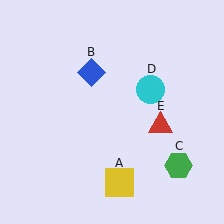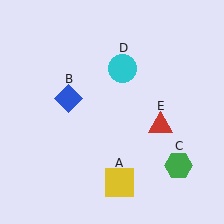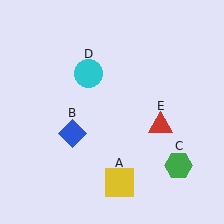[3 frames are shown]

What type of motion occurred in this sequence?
The blue diamond (object B), cyan circle (object D) rotated counterclockwise around the center of the scene.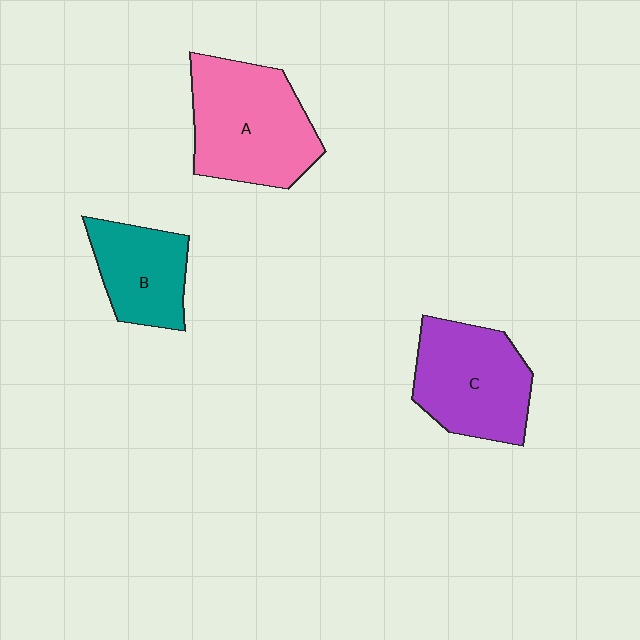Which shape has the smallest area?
Shape B (teal).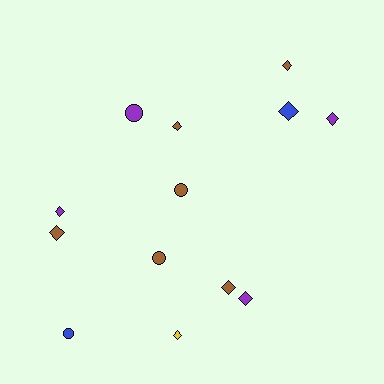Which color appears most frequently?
Brown, with 6 objects.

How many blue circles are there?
There is 1 blue circle.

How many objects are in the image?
There are 13 objects.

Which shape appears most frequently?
Diamond, with 9 objects.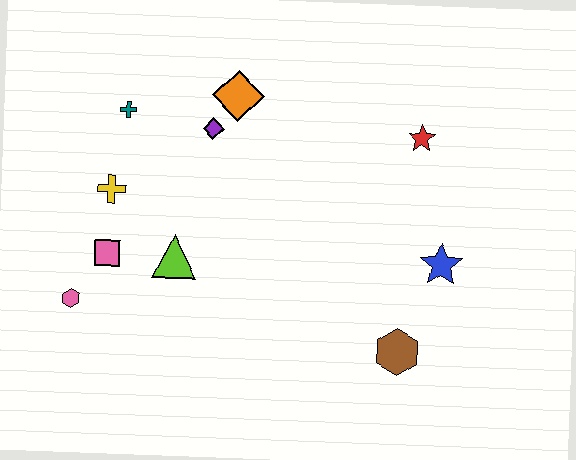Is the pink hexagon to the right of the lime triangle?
No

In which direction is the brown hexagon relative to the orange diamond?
The brown hexagon is below the orange diamond.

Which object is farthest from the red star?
The pink hexagon is farthest from the red star.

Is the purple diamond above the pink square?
Yes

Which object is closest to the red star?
The blue star is closest to the red star.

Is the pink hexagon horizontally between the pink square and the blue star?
No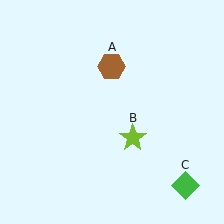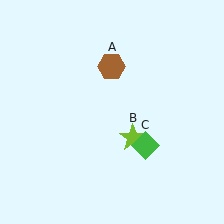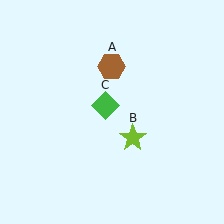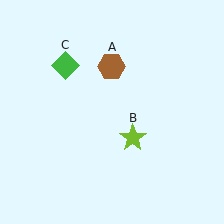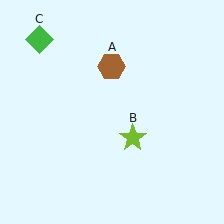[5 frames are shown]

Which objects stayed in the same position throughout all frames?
Brown hexagon (object A) and lime star (object B) remained stationary.